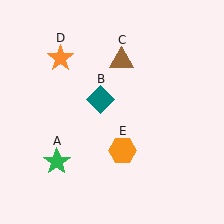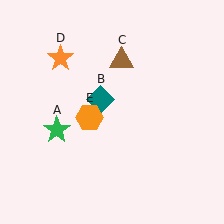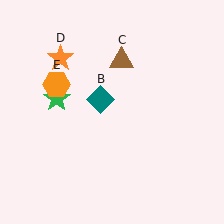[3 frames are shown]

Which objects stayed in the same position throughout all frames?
Teal diamond (object B) and brown triangle (object C) and orange star (object D) remained stationary.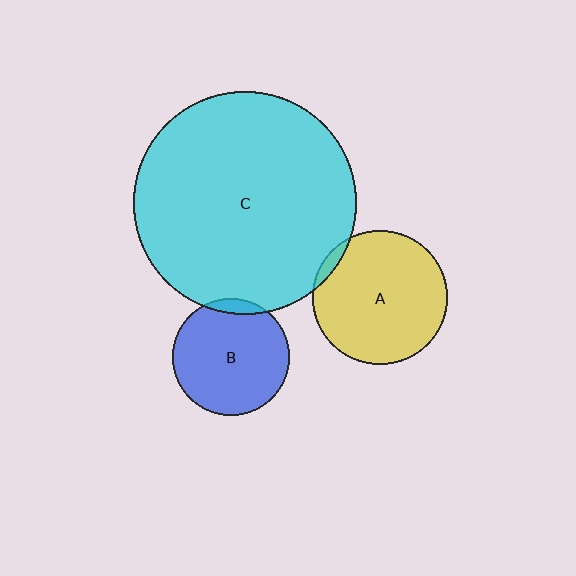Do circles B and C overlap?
Yes.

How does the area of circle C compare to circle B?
Approximately 3.6 times.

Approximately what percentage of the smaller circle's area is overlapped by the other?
Approximately 5%.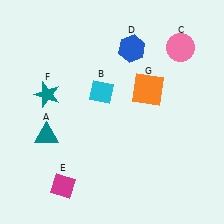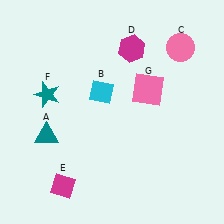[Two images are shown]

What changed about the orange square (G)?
In Image 1, G is orange. In Image 2, it changed to pink.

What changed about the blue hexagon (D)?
In Image 1, D is blue. In Image 2, it changed to magenta.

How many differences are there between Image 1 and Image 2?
There are 2 differences between the two images.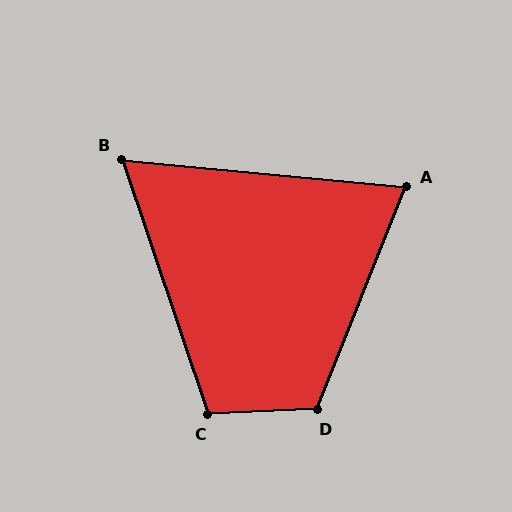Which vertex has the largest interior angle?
D, at approximately 114 degrees.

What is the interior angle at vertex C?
Approximately 106 degrees (obtuse).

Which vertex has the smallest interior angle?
B, at approximately 66 degrees.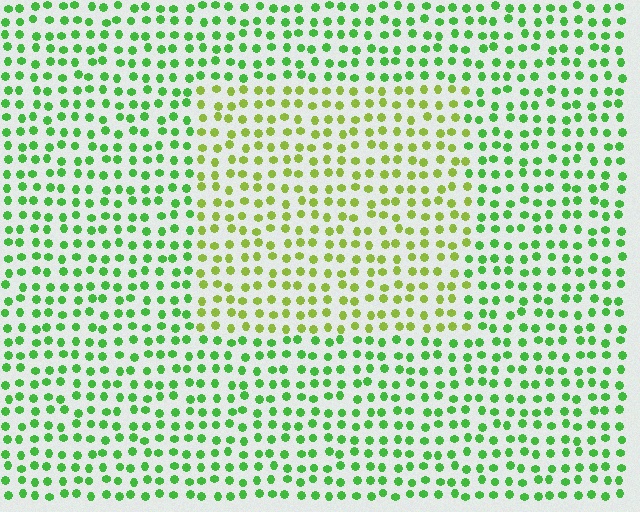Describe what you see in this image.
The image is filled with small green elements in a uniform arrangement. A rectangle-shaped region is visible where the elements are tinted to a slightly different hue, forming a subtle color boundary.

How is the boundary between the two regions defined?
The boundary is defined purely by a slight shift in hue (about 36 degrees). Spacing, size, and orientation are identical on both sides.